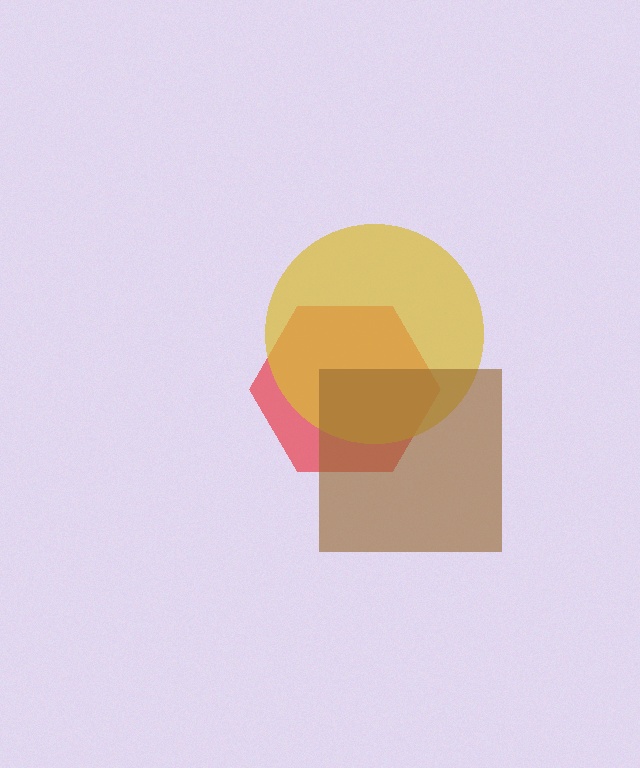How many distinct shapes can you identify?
There are 3 distinct shapes: a red hexagon, a yellow circle, a brown square.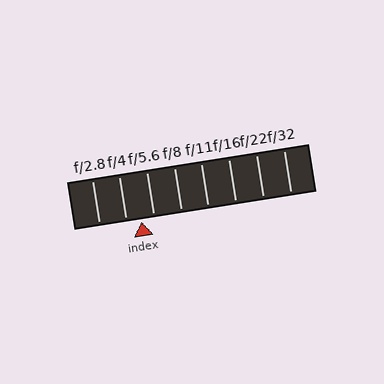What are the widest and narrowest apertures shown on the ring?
The widest aperture shown is f/2.8 and the narrowest is f/32.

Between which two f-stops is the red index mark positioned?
The index mark is between f/4 and f/5.6.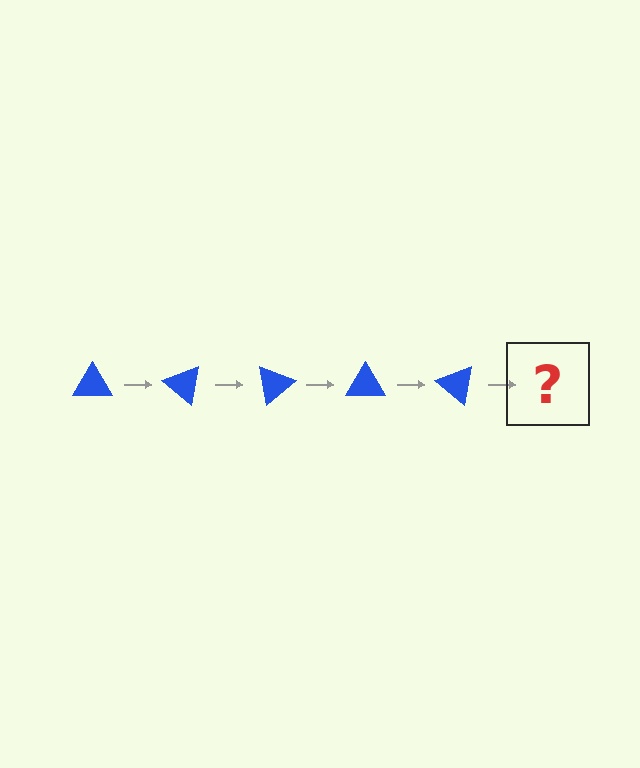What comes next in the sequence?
The next element should be a blue triangle rotated 200 degrees.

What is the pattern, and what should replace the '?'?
The pattern is that the triangle rotates 40 degrees each step. The '?' should be a blue triangle rotated 200 degrees.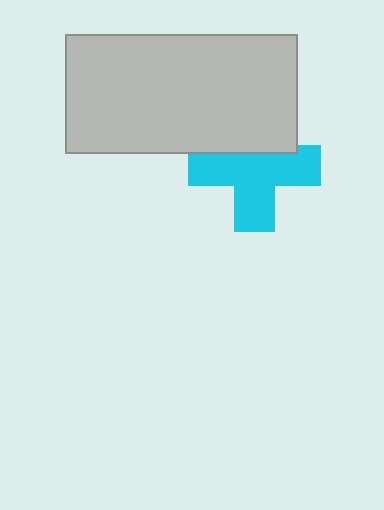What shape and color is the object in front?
The object in front is a light gray rectangle.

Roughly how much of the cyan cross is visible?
Most of it is visible (roughly 70%).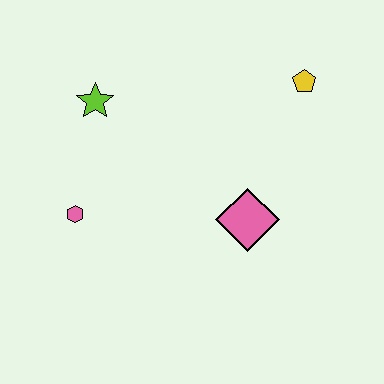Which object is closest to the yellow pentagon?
The pink diamond is closest to the yellow pentagon.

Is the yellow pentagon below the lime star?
No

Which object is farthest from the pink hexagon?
The yellow pentagon is farthest from the pink hexagon.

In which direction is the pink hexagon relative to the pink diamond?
The pink hexagon is to the left of the pink diamond.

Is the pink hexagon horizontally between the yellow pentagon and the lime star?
No